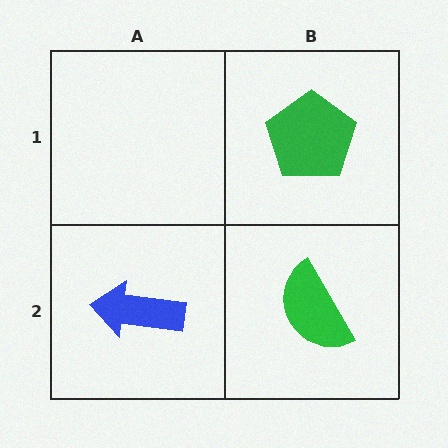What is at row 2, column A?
A blue arrow.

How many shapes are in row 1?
1 shape.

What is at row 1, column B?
A green pentagon.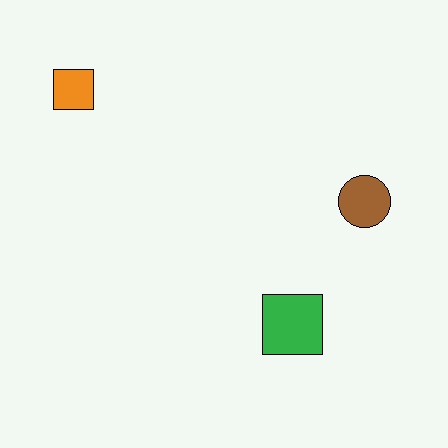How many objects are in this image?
There are 3 objects.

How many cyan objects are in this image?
There are no cyan objects.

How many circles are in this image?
There is 1 circle.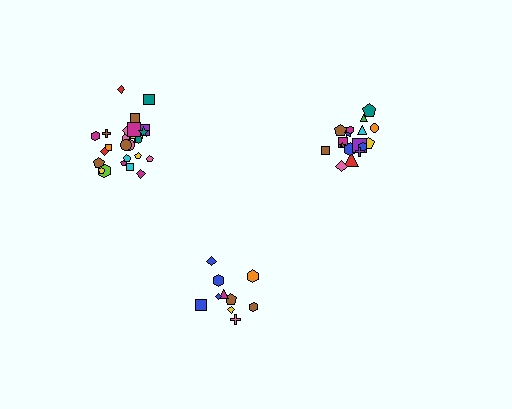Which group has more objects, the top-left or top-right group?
The top-left group.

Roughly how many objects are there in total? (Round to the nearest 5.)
Roughly 55 objects in total.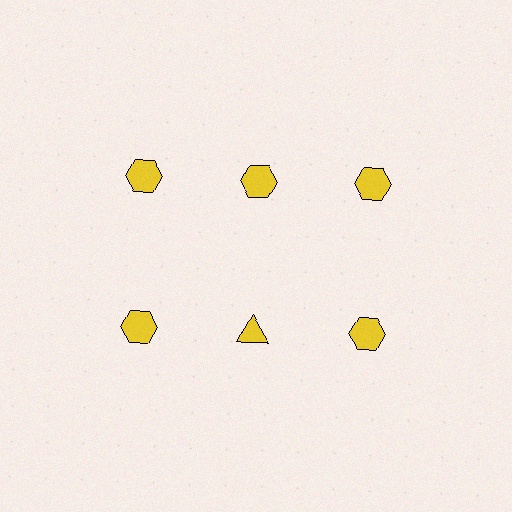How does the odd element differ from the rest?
It has a different shape: triangle instead of hexagon.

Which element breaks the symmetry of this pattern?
The yellow triangle in the second row, second from left column breaks the symmetry. All other shapes are yellow hexagons.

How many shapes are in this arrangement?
There are 6 shapes arranged in a grid pattern.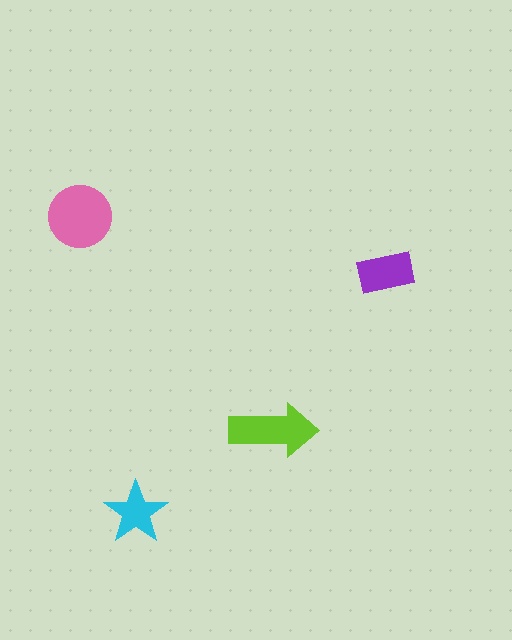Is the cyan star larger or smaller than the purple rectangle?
Smaller.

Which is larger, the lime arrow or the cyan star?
The lime arrow.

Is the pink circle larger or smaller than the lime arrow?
Larger.